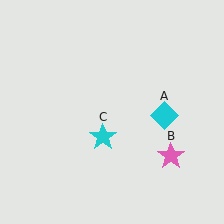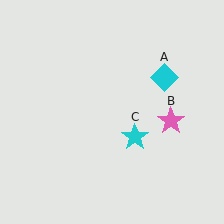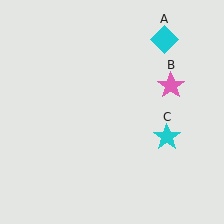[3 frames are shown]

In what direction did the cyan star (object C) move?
The cyan star (object C) moved right.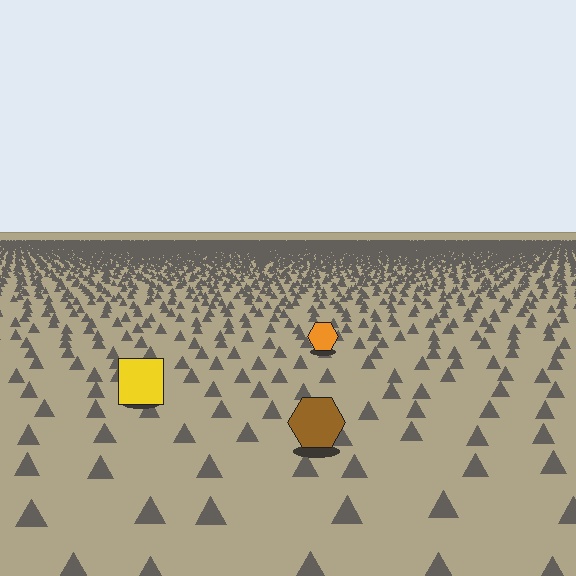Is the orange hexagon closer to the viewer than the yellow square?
No. The yellow square is closer — you can tell from the texture gradient: the ground texture is coarser near it.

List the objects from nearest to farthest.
From nearest to farthest: the brown hexagon, the yellow square, the orange hexagon.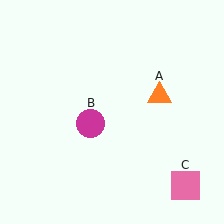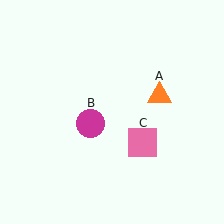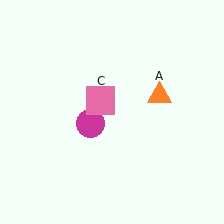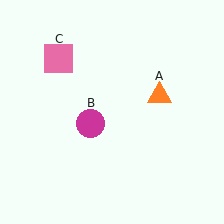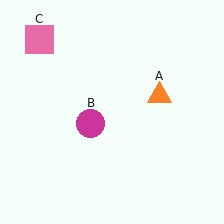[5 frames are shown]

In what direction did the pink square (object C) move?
The pink square (object C) moved up and to the left.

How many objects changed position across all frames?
1 object changed position: pink square (object C).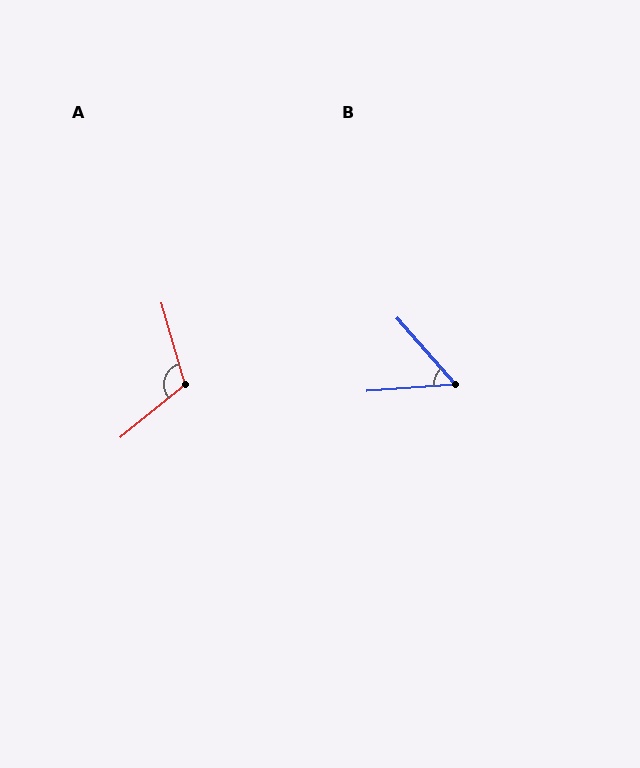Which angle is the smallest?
B, at approximately 53 degrees.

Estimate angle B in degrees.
Approximately 53 degrees.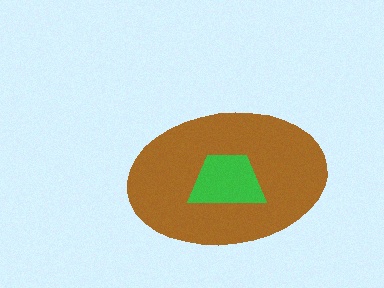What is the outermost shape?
The brown ellipse.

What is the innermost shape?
The green trapezoid.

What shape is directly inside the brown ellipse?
The green trapezoid.